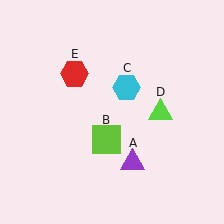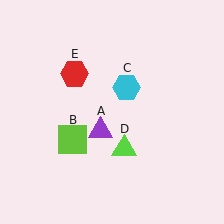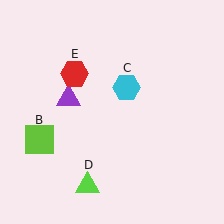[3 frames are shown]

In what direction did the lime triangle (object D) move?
The lime triangle (object D) moved down and to the left.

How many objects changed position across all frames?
3 objects changed position: purple triangle (object A), lime square (object B), lime triangle (object D).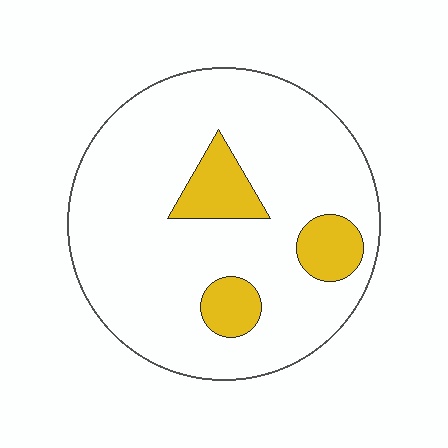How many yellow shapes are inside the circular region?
3.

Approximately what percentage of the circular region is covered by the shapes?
Approximately 15%.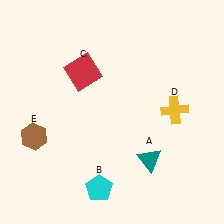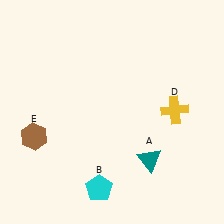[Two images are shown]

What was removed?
The red square (C) was removed in Image 2.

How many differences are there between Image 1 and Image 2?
There is 1 difference between the two images.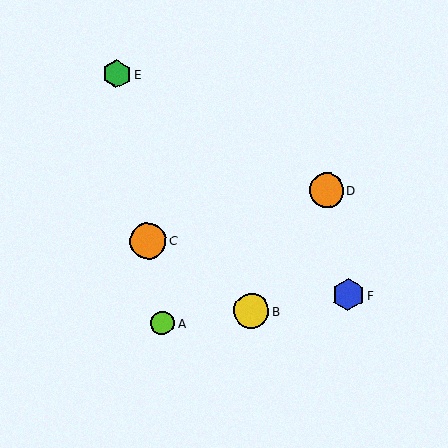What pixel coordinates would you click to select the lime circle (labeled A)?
Click at (163, 323) to select the lime circle A.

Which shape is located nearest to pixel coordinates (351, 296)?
The blue hexagon (labeled F) at (348, 295) is nearest to that location.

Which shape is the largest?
The orange circle (labeled C) is the largest.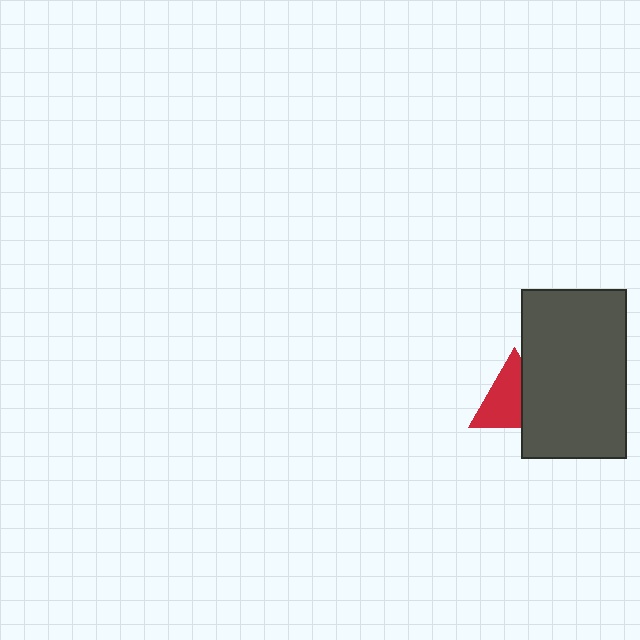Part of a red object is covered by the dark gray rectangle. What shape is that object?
It is a triangle.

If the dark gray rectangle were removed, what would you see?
You would see the complete red triangle.